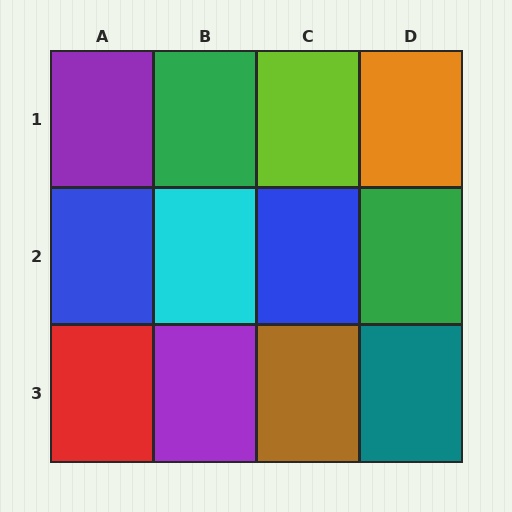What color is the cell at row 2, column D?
Green.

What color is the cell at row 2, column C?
Blue.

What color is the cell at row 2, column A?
Blue.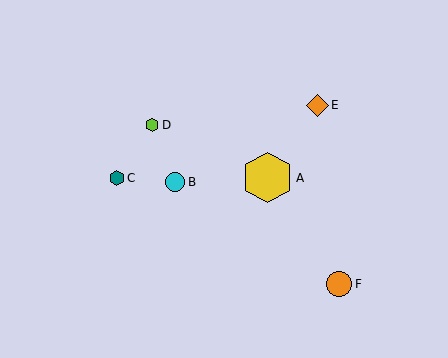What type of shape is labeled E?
Shape E is an orange diamond.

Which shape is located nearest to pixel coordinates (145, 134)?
The lime hexagon (labeled D) at (152, 125) is nearest to that location.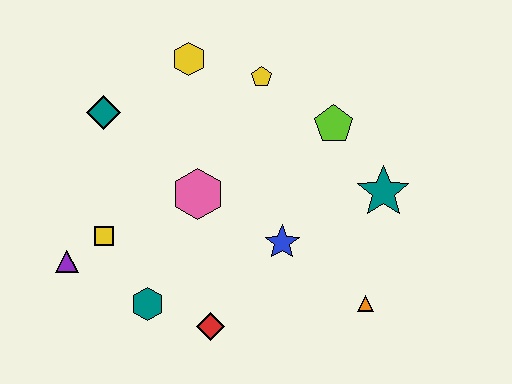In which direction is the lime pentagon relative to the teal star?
The lime pentagon is above the teal star.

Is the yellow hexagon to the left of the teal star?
Yes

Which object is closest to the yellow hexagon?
The yellow pentagon is closest to the yellow hexagon.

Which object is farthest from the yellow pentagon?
The purple triangle is farthest from the yellow pentagon.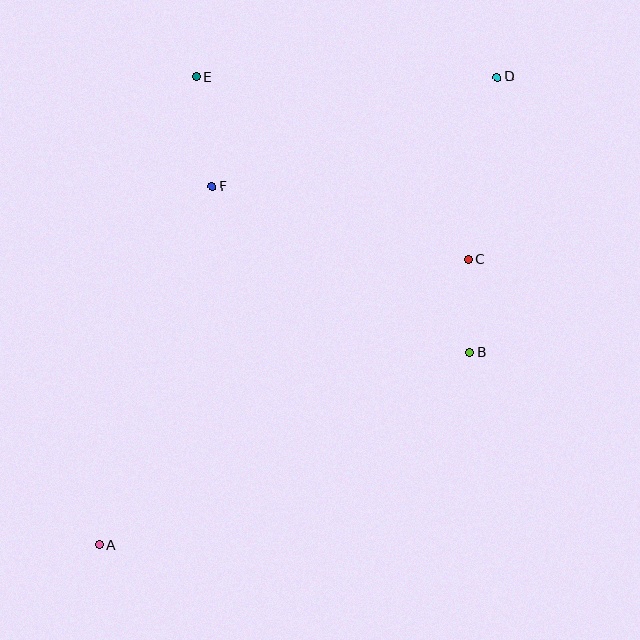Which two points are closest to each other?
Points B and C are closest to each other.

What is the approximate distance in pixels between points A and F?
The distance between A and F is approximately 376 pixels.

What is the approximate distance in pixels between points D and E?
The distance between D and E is approximately 301 pixels.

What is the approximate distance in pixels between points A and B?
The distance between A and B is approximately 417 pixels.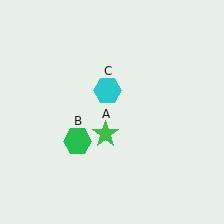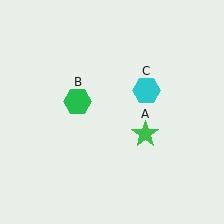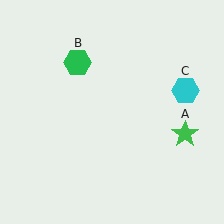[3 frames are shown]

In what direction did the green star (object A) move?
The green star (object A) moved right.